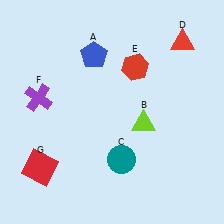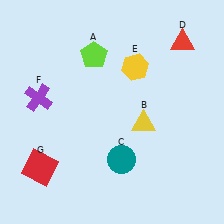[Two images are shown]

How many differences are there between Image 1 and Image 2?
There are 3 differences between the two images.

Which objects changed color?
A changed from blue to lime. B changed from lime to yellow. E changed from red to yellow.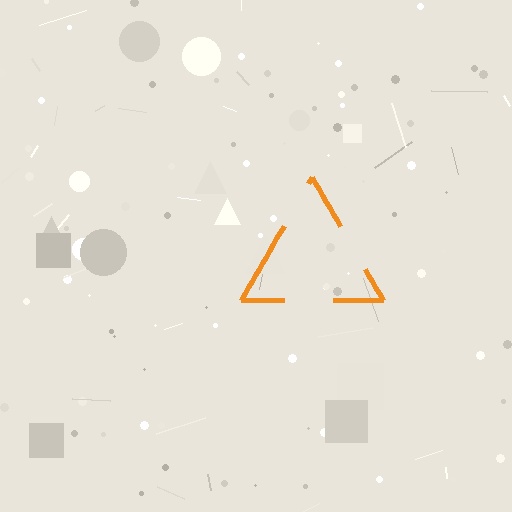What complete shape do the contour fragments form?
The contour fragments form a triangle.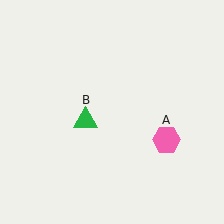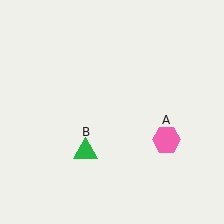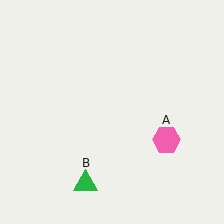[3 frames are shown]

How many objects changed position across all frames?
1 object changed position: green triangle (object B).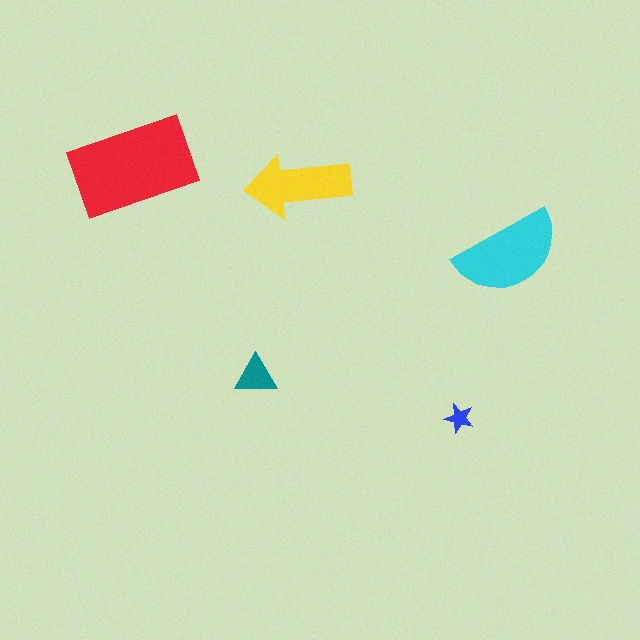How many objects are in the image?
There are 5 objects in the image.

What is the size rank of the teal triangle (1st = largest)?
4th.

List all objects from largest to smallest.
The red rectangle, the cyan semicircle, the yellow arrow, the teal triangle, the blue star.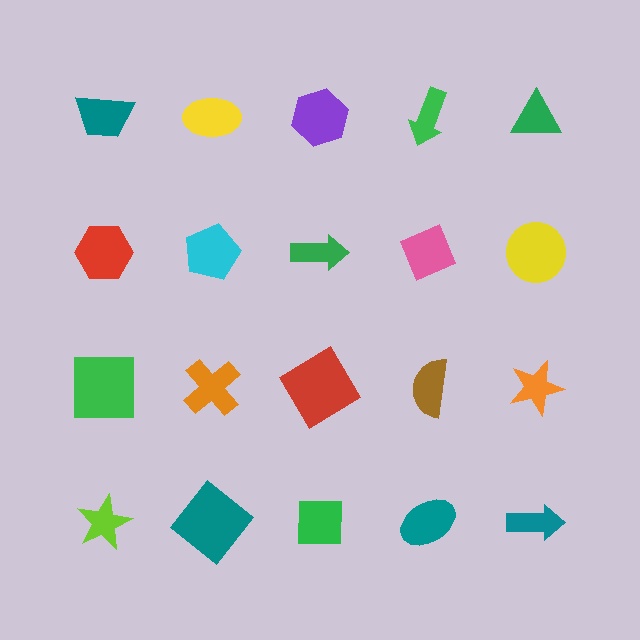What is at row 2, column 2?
A cyan pentagon.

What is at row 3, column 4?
A brown semicircle.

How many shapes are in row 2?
5 shapes.